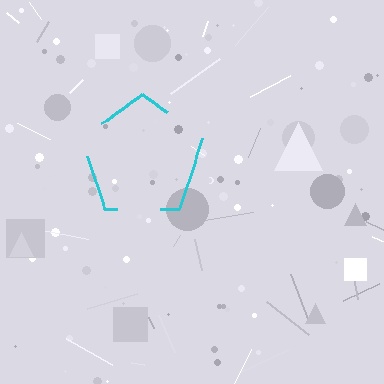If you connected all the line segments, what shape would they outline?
They would outline a pentagon.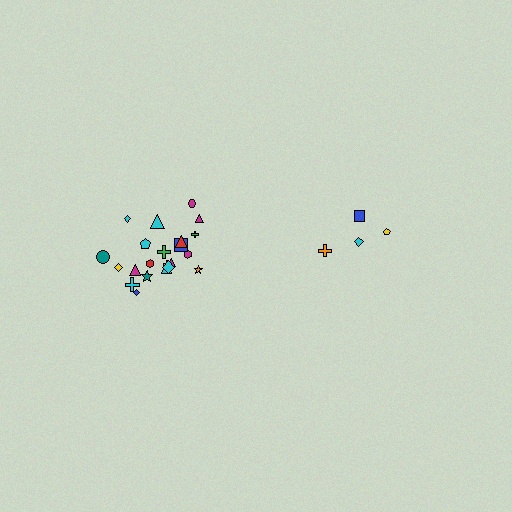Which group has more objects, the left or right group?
The left group.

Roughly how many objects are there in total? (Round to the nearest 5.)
Roughly 25 objects in total.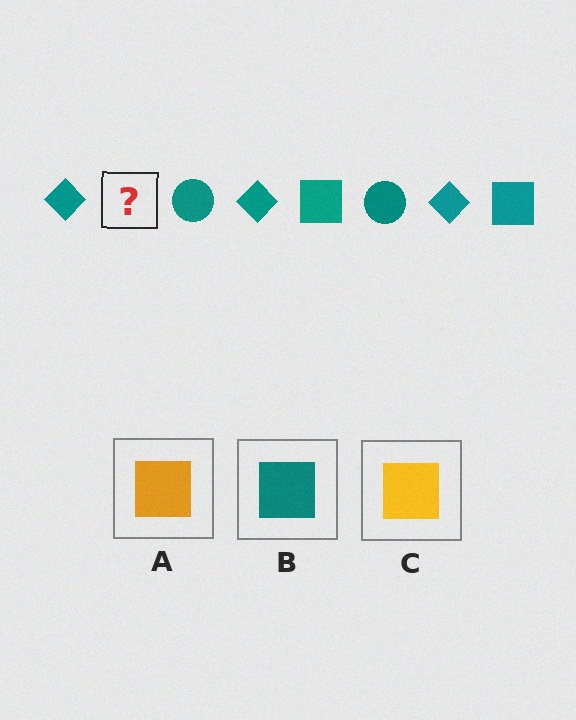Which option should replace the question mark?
Option B.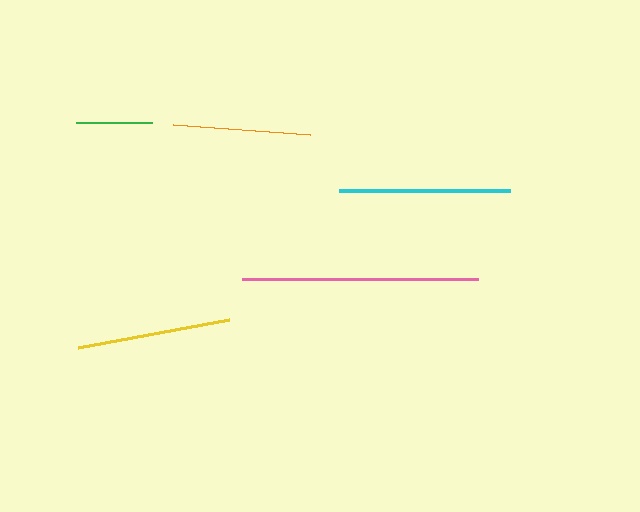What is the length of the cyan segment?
The cyan segment is approximately 171 pixels long.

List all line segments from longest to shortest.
From longest to shortest: pink, cyan, yellow, orange, green.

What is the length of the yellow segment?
The yellow segment is approximately 153 pixels long.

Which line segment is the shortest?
The green line is the shortest at approximately 76 pixels.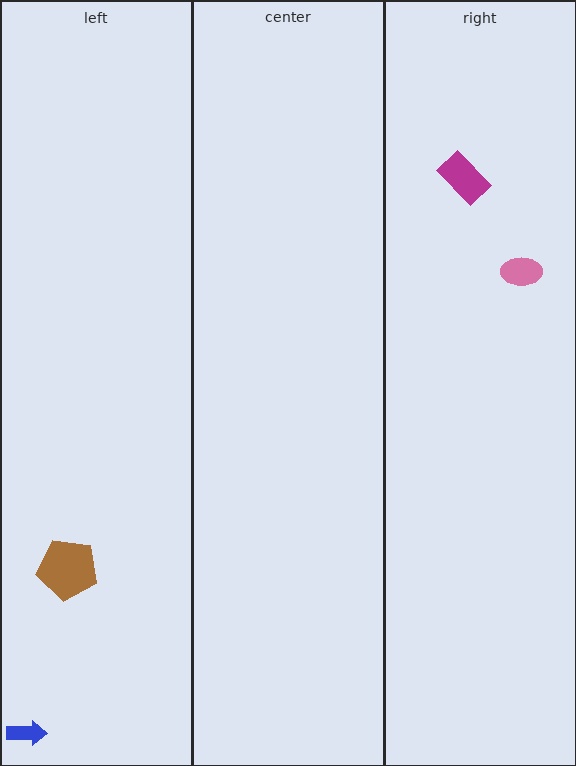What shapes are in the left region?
The blue arrow, the brown pentagon.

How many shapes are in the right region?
2.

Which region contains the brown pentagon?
The left region.